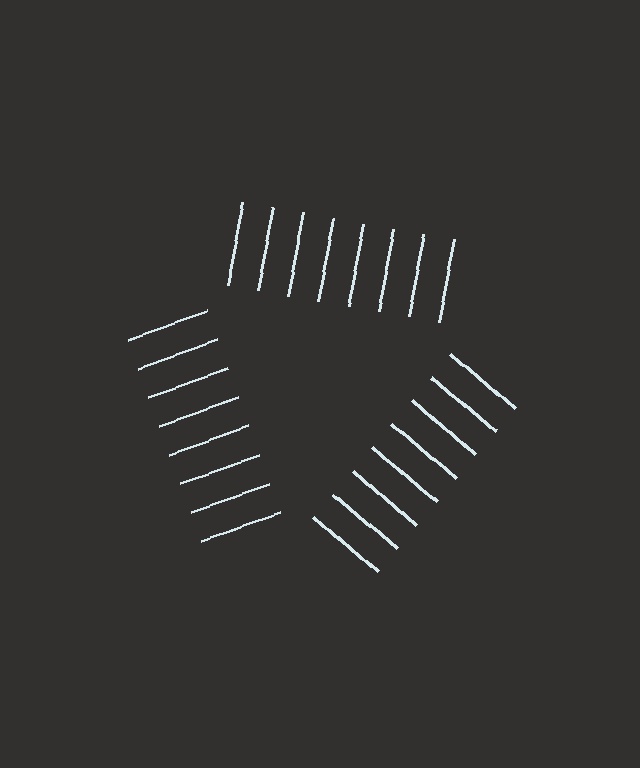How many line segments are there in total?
24 — 8 along each of the 3 edges.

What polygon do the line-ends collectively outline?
An illusory triangle — the line segments terminate on its edges but no continuous stroke is drawn.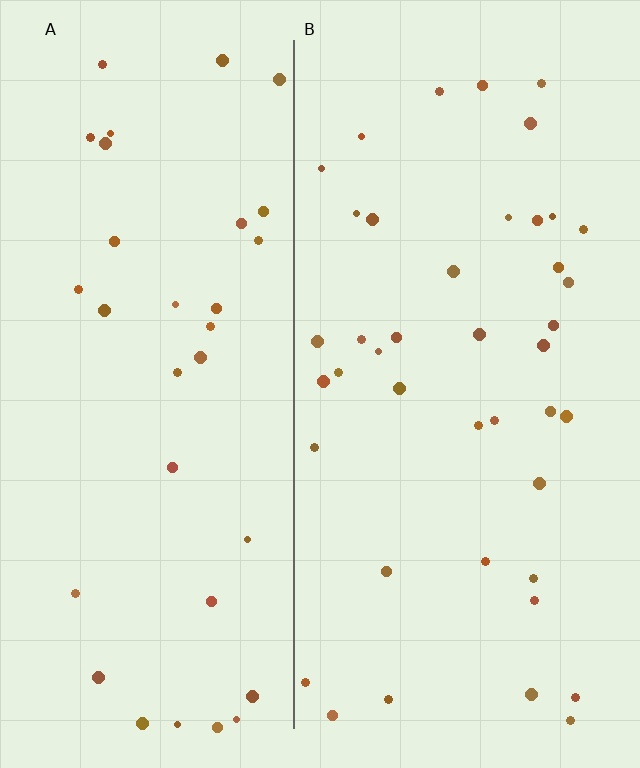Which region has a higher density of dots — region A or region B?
B (the right).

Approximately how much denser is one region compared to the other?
Approximately 1.3× — region B over region A.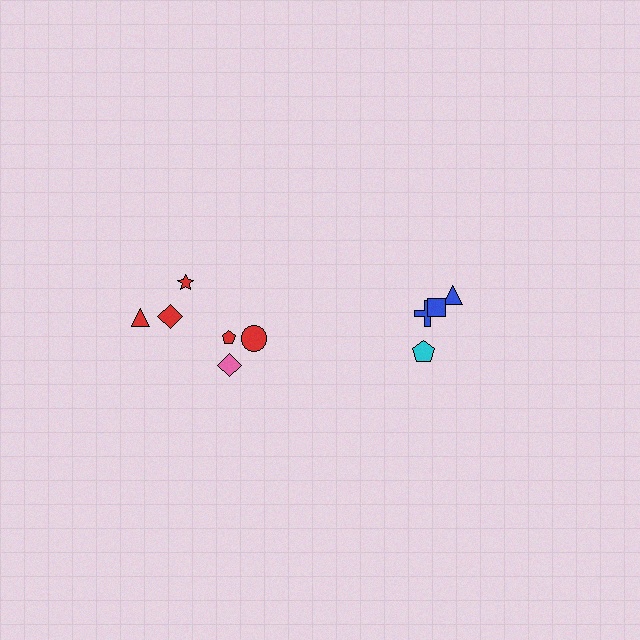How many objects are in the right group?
There are 4 objects.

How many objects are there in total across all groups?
There are 10 objects.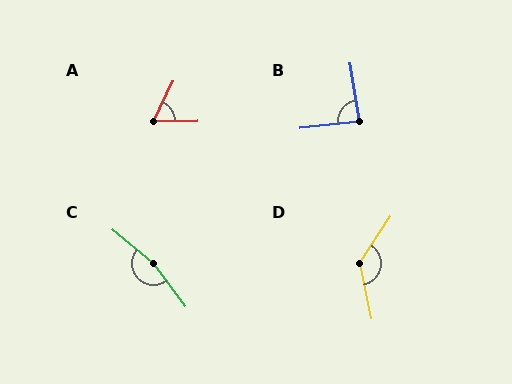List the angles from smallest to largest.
A (63°), B (88°), D (134°), C (167°).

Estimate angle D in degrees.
Approximately 134 degrees.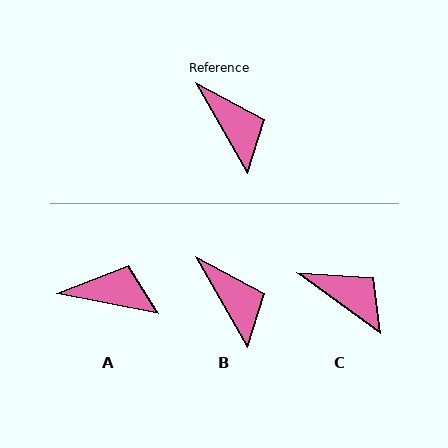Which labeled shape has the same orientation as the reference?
B.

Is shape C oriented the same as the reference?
No, it is off by about 25 degrees.